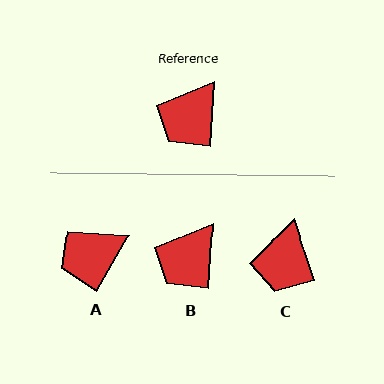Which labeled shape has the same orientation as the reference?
B.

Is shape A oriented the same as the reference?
No, it is off by about 26 degrees.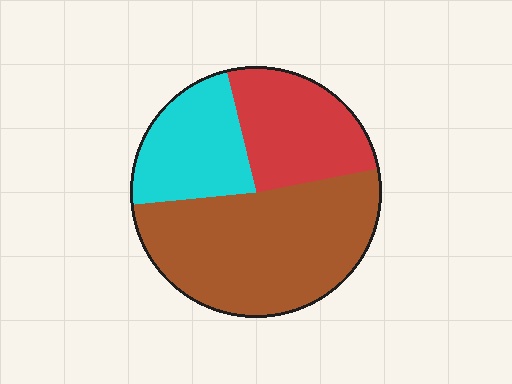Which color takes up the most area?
Brown, at roughly 50%.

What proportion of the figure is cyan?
Cyan covers about 25% of the figure.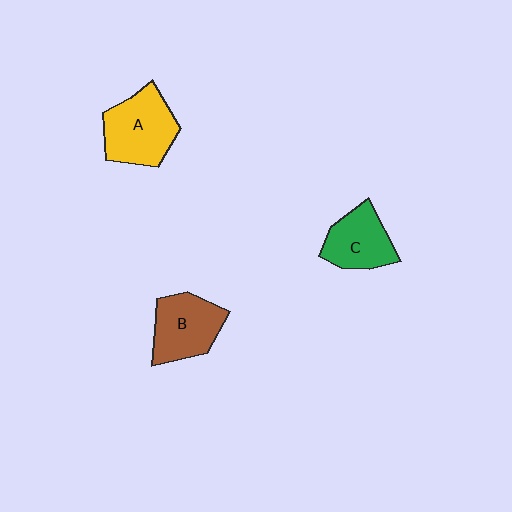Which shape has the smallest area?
Shape C (green).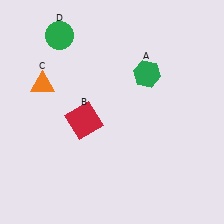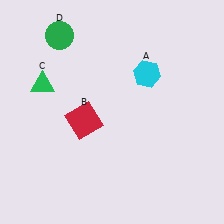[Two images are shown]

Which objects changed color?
A changed from green to cyan. C changed from orange to green.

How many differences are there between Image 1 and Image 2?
There are 2 differences between the two images.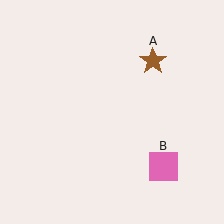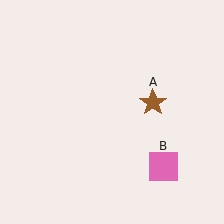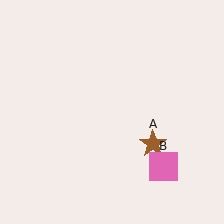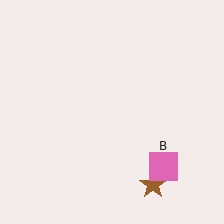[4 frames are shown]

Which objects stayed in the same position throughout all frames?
Pink square (object B) remained stationary.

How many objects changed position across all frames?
1 object changed position: brown star (object A).